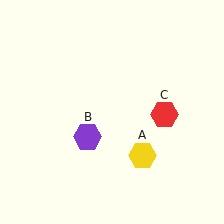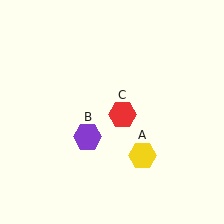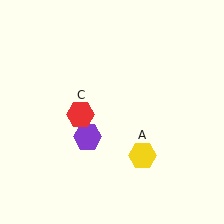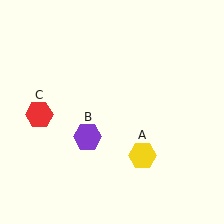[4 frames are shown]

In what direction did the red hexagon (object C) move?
The red hexagon (object C) moved left.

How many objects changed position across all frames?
1 object changed position: red hexagon (object C).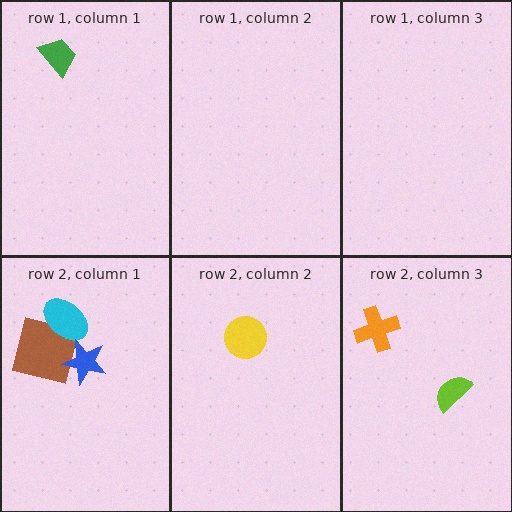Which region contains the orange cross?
The row 2, column 3 region.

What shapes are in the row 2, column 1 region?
The brown square, the cyan ellipse, the blue star.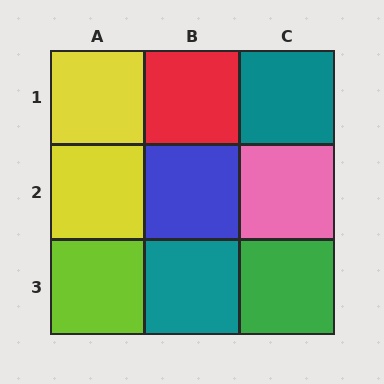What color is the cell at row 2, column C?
Pink.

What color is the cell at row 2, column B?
Blue.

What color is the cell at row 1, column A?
Yellow.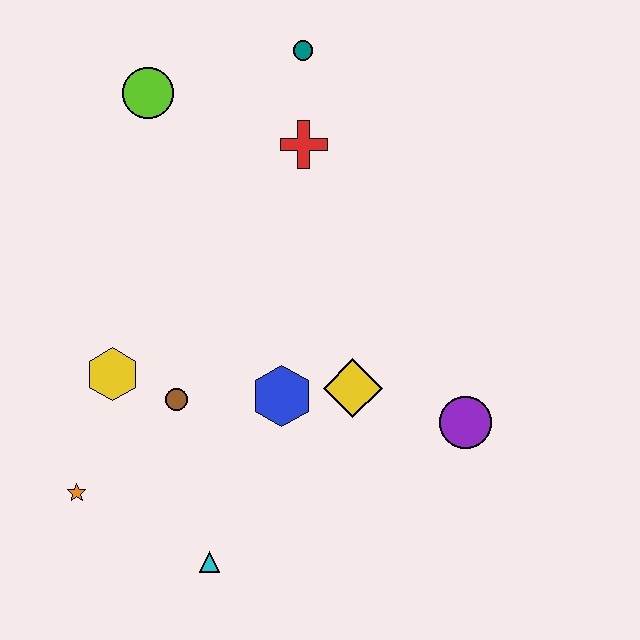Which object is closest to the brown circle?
The yellow hexagon is closest to the brown circle.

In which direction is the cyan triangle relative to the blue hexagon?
The cyan triangle is below the blue hexagon.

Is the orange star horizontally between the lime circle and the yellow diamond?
No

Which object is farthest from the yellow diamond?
The lime circle is farthest from the yellow diamond.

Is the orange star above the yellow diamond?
No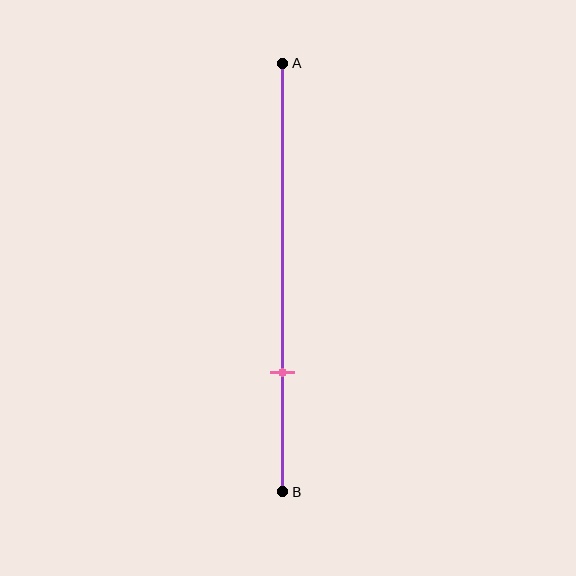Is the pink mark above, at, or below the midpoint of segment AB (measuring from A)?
The pink mark is below the midpoint of segment AB.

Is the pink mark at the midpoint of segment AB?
No, the mark is at about 70% from A, not at the 50% midpoint.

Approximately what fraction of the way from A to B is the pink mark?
The pink mark is approximately 70% of the way from A to B.